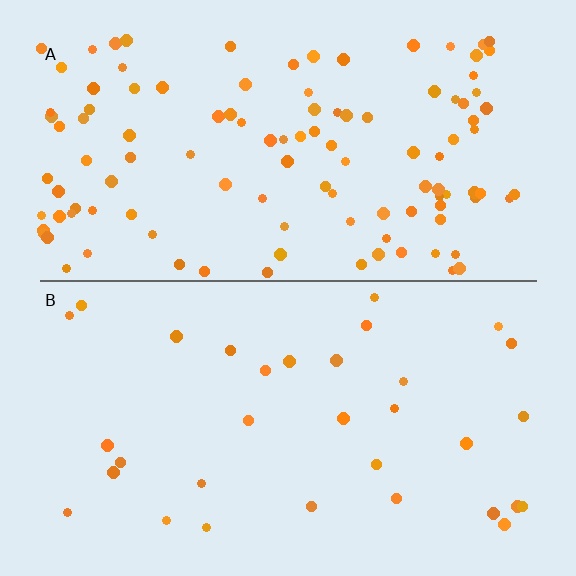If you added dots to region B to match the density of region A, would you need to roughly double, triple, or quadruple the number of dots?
Approximately triple.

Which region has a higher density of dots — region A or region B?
A (the top).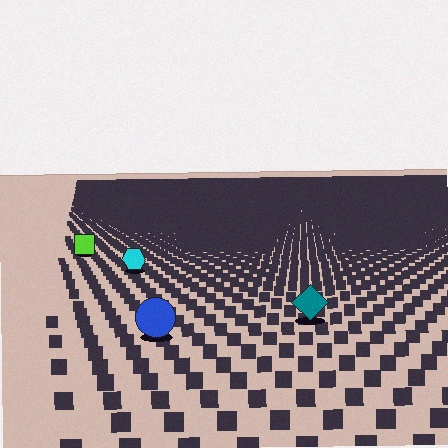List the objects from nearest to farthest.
From nearest to farthest: the blue circle, the teal diamond, the cyan hexagon, the lime square.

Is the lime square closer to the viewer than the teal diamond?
No. The teal diamond is closer — you can tell from the texture gradient: the ground texture is coarser near it.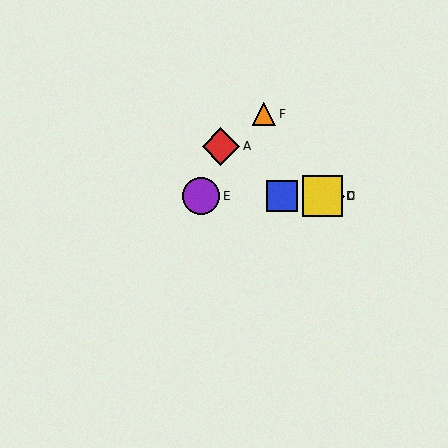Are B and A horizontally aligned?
No, B is at y≈196 and A is at y≈146.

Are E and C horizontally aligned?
Yes, both are at y≈196.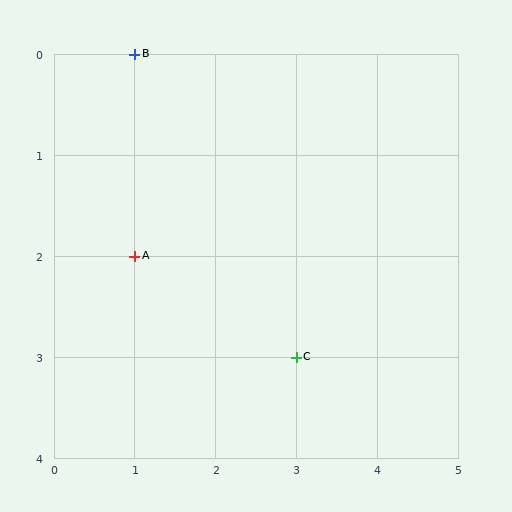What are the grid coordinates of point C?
Point C is at grid coordinates (3, 3).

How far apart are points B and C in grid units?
Points B and C are 2 columns and 3 rows apart (about 3.6 grid units diagonally).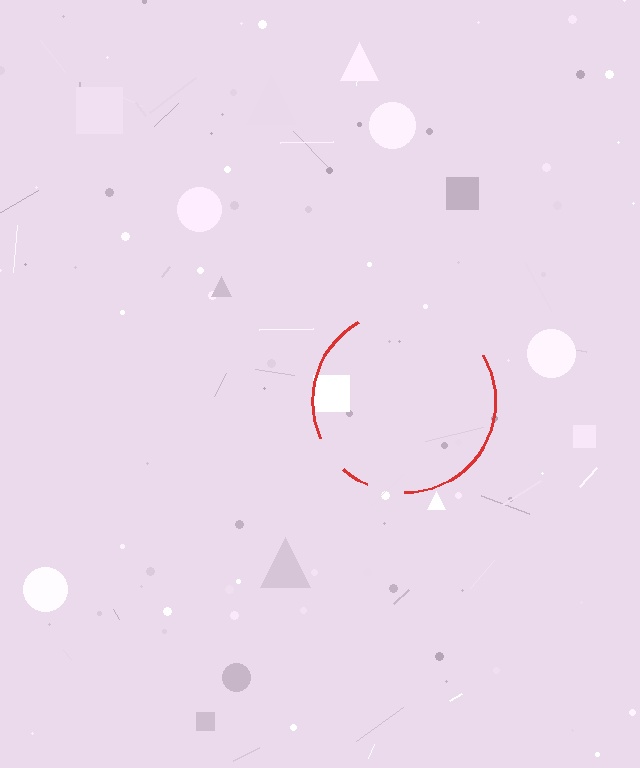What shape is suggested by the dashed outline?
The dashed outline suggests a circle.